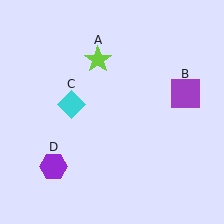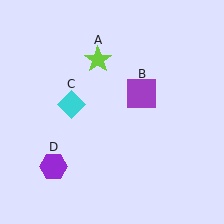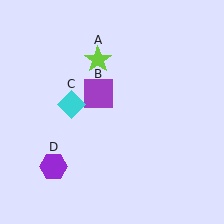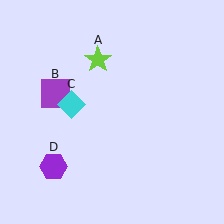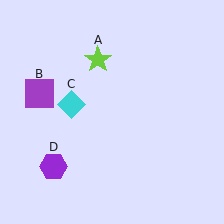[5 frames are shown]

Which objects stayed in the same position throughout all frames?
Lime star (object A) and cyan diamond (object C) and purple hexagon (object D) remained stationary.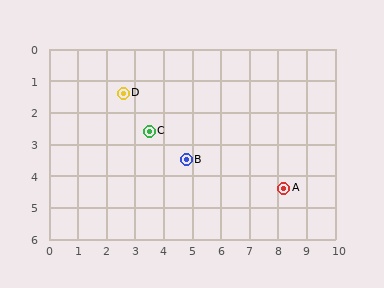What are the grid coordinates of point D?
Point D is at approximately (2.6, 1.4).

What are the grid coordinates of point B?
Point B is at approximately (4.8, 3.5).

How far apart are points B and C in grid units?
Points B and C are about 1.6 grid units apart.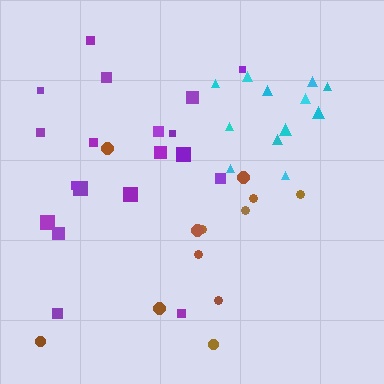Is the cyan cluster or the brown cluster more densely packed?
Cyan.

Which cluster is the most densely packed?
Cyan.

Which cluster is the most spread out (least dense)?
Brown.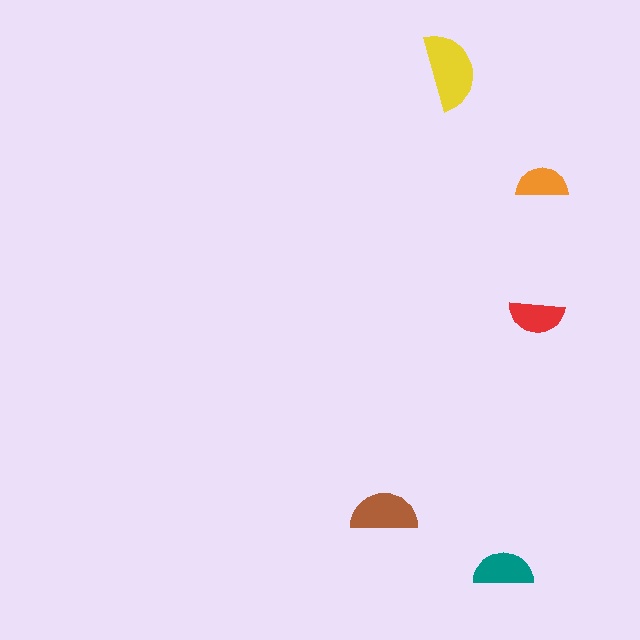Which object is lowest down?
The teal semicircle is bottommost.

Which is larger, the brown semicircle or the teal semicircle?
The brown one.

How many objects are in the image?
There are 5 objects in the image.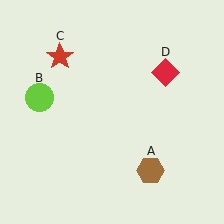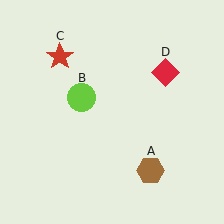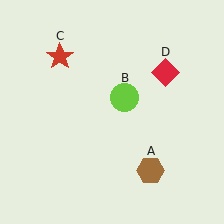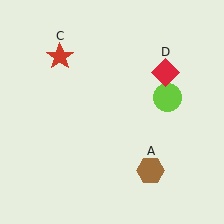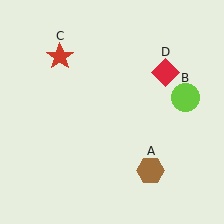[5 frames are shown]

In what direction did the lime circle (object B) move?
The lime circle (object B) moved right.